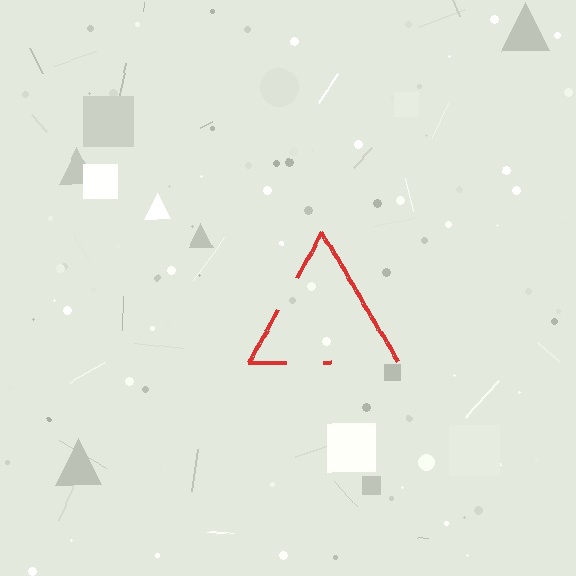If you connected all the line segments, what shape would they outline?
They would outline a triangle.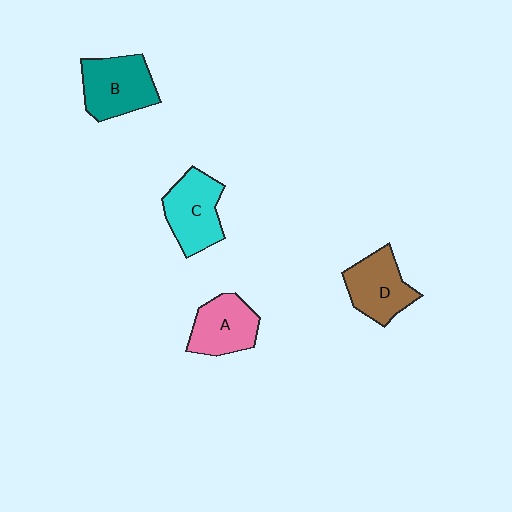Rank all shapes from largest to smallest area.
From largest to smallest: B (teal), C (cyan), D (brown), A (pink).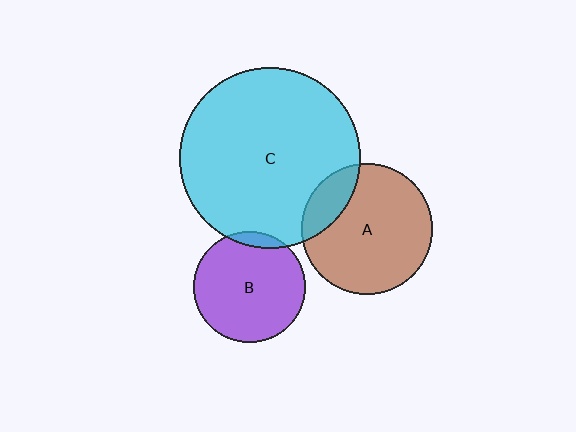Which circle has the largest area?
Circle C (cyan).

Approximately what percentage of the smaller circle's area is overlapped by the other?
Approximately 5%.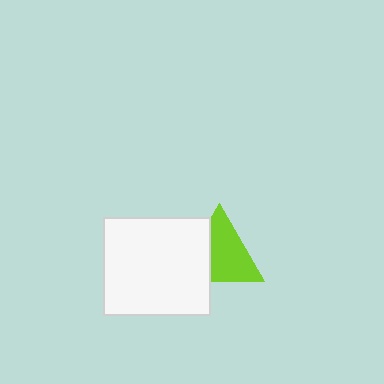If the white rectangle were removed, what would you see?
You would see the complete lime triangle.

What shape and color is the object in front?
The object in front is a white rectangle.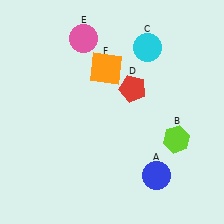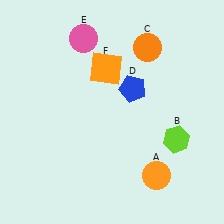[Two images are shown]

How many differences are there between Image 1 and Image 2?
There are 3 differences between the two images.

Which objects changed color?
A changed from blue to orange. C changed from cyan to orange. D changed from red to blue.